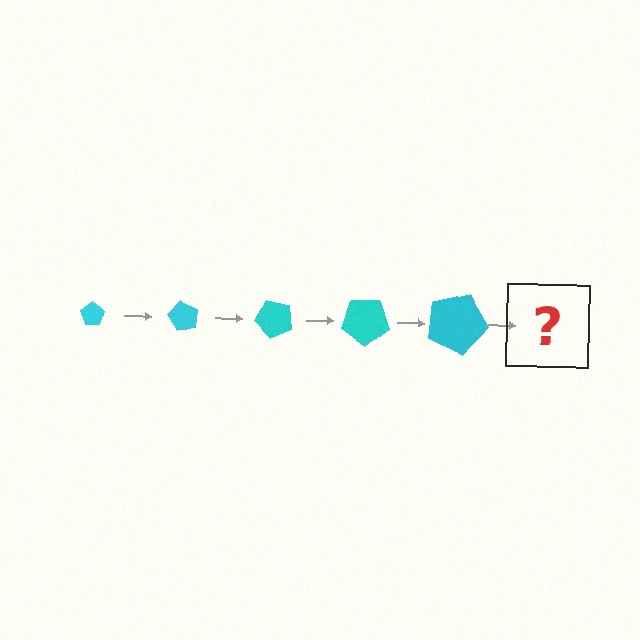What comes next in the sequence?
The next element should be a pentagon, larger than the previous one and rotated 300 degrees from the start.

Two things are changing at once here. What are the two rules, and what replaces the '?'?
The two rules are that the pentagon grows larger each step and it rotates 60 degrees each step. The '?' should be a pentagon, larger than the previous one and rotated 300 degrees from the start.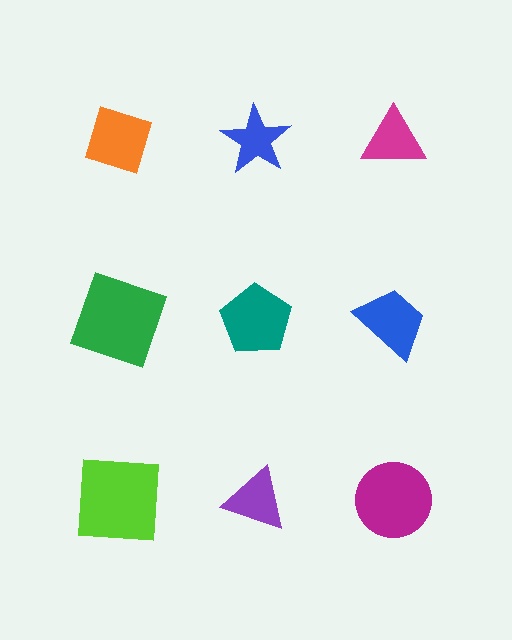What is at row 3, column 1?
A lime square.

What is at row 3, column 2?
A purple triangle.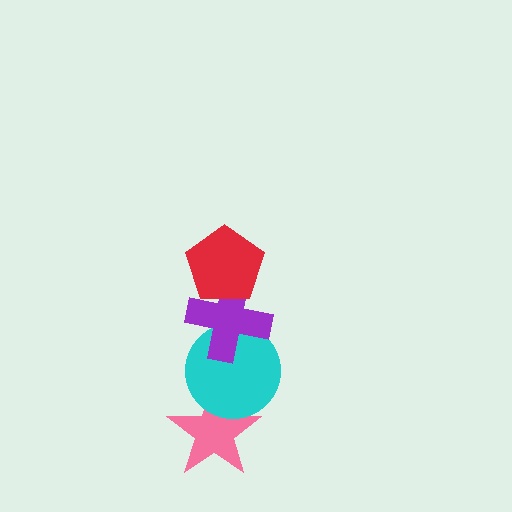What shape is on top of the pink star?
The cyan circle is on top of the pink star.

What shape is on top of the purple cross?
The red pentagon is on top of the purple cross.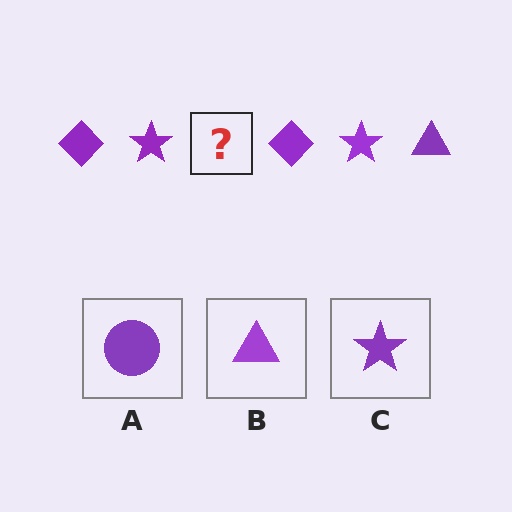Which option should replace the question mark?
Option B.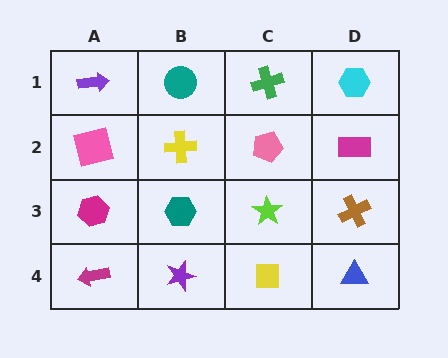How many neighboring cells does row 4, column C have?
3.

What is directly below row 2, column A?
A magenta hexagon.